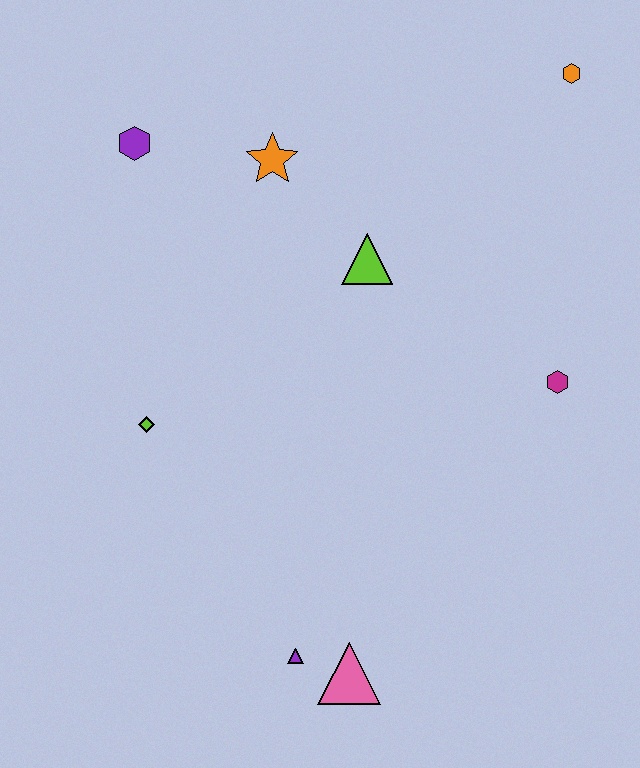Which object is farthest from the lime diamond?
The orange hexagon is farthest from the lime diamond.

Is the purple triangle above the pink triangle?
Yes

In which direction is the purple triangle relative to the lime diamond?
The purple triangle is below the lime diamond.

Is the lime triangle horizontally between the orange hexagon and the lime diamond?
Yes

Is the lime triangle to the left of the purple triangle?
No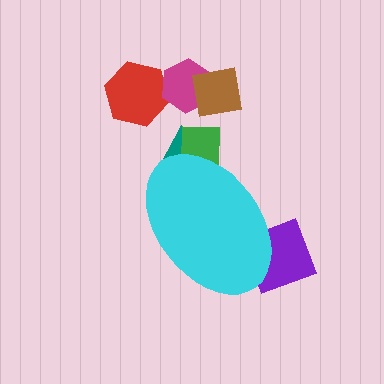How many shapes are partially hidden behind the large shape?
3 shapes are partially hidden.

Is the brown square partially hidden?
No, the brown square is fully visible.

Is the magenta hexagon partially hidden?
No, the magenta hexagon is fully visible.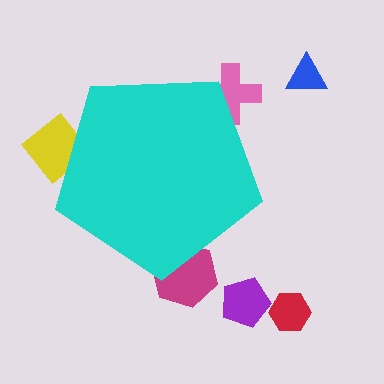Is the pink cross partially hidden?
Yes, the pink cross is partially hidden behind the cyan pentagon.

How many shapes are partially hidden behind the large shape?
3 shapes are partially hidden.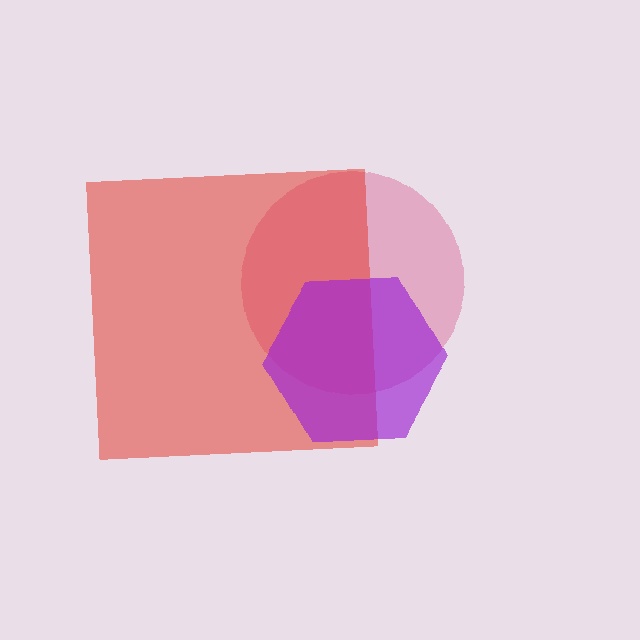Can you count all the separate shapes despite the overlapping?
Yes, there are 3 separate shapes.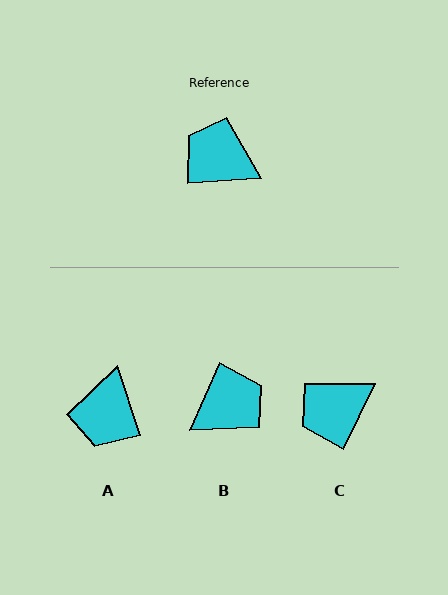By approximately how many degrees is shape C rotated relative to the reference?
Approximately 60 degrees counter-clockwise.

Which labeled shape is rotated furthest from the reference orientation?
B, about 118 degrees away.